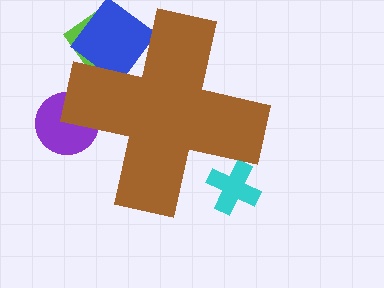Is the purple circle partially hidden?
Yes, the purple circle is partially hidden behind the brown cross.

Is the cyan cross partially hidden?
Yes, the cyan cross is partially hidden behind the brown cross.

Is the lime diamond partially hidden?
Yes, the lime diamond is partially hidden behind the brown cross.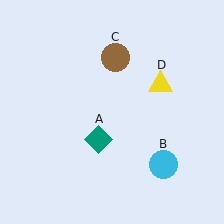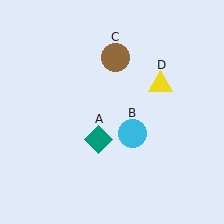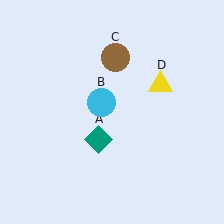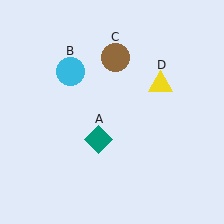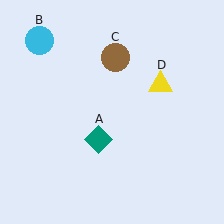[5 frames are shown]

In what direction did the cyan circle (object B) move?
The cyan circle (object B) moved up and to the left.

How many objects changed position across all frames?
1 object changed position: cyan circle (object B).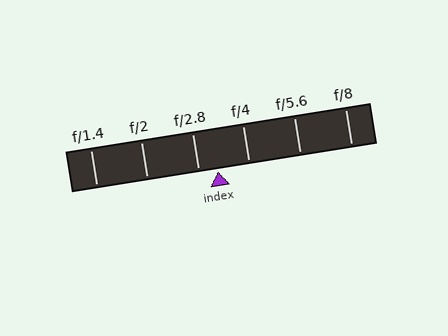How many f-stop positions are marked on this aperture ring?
There are 6 f-stop positions marked.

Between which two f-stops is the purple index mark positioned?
The index mark is between f/2.8 and f/4.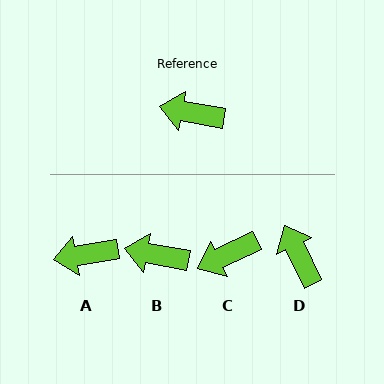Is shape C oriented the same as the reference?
No, it is off by about 36 degrees.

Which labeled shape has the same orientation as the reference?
B.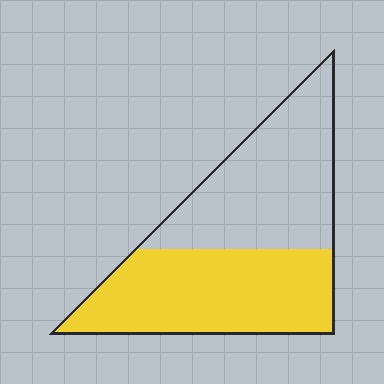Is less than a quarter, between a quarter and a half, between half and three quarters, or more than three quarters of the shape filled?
Between half and three quarters.